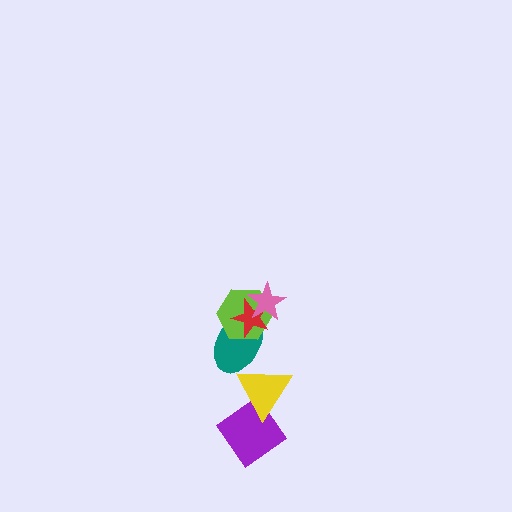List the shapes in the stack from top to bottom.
From top to bottom: the pink star, the red star, the lime hexagon, the teal ellipse, the yellow triangle, the purple diamond.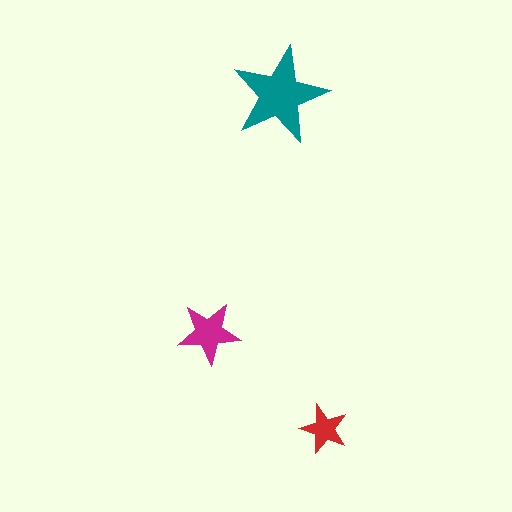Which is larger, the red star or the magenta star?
The magenta one.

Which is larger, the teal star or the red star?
The teal one.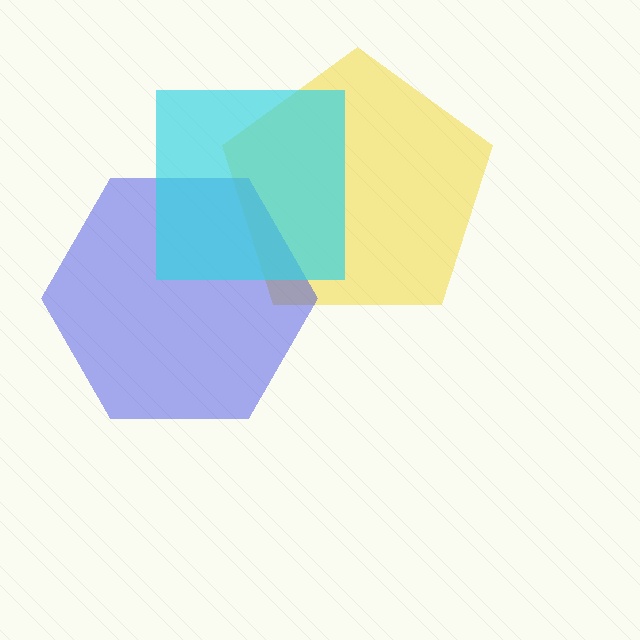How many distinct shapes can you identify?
There are 3 distinct shapes: a yellow pentagon, a blue hexagon, a cyan square.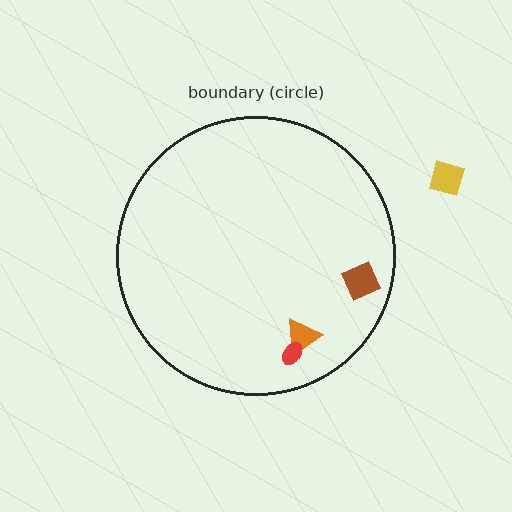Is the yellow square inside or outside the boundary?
Outside.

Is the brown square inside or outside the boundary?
Inside.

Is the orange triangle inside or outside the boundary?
Inside.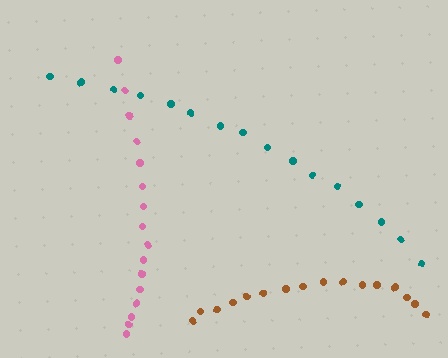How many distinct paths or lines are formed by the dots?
There are 3 distinct paths.